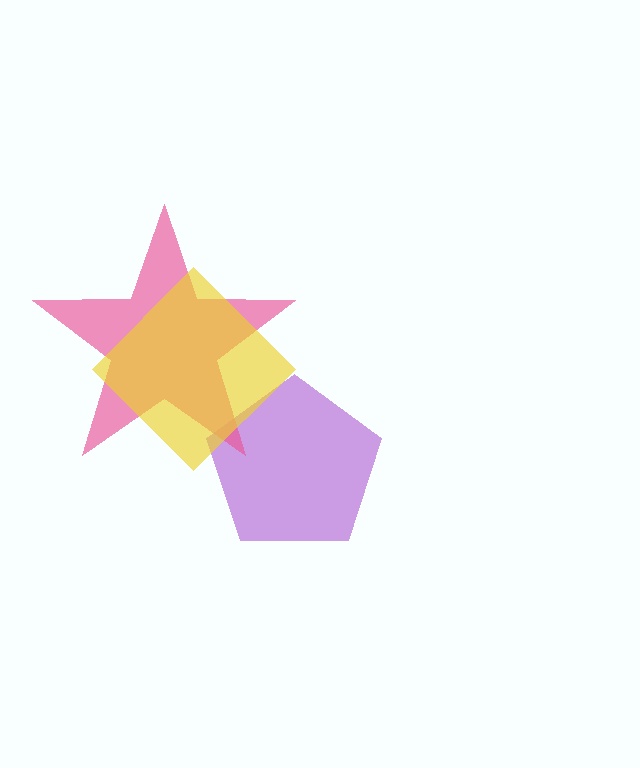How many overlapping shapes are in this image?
There are 3 overlapping shapes in the image.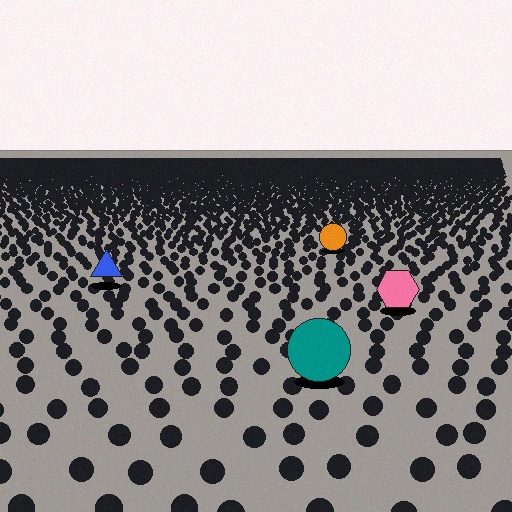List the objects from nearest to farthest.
From nearest to farthest: the teal circle, the pink hexagon, the blue triangle, the orange circle.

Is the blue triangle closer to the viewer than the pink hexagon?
No. The pink hexagon is closer — you can tell from the texture gradient: the ground texture is coarser near it.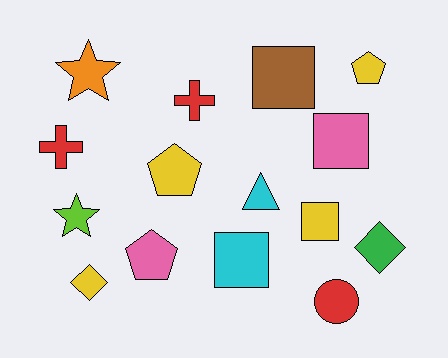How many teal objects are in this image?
There are no teal objects.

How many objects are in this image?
There are 15 objects.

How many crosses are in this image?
There are 2 crosses.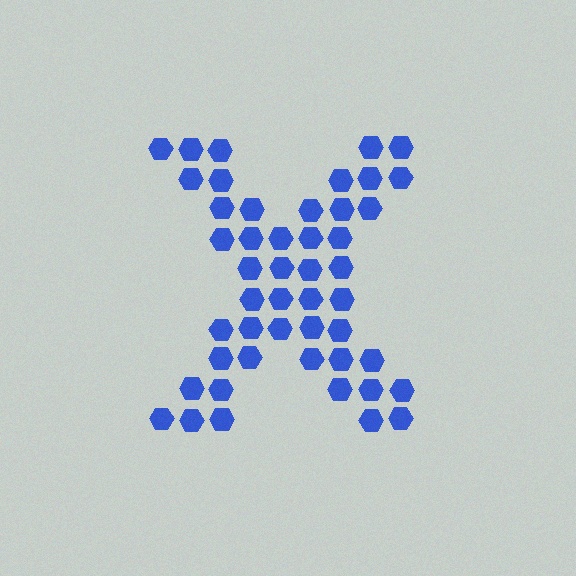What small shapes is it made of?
It is made of small hexagons.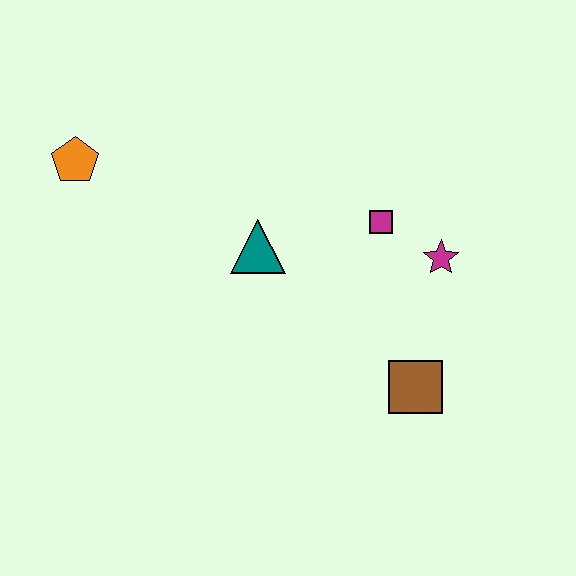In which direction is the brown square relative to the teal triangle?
The brown square is to the right of the teal triangle.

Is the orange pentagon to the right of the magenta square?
No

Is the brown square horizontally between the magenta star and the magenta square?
Yes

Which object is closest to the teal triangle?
The magenta square is closest to the teal triangle.